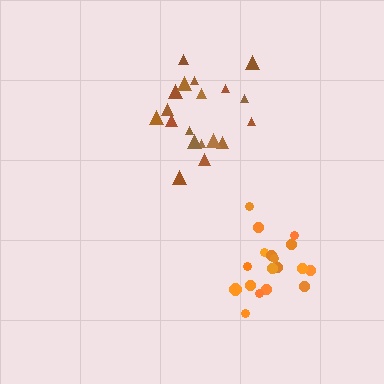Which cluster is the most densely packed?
Orange.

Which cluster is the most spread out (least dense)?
Brown.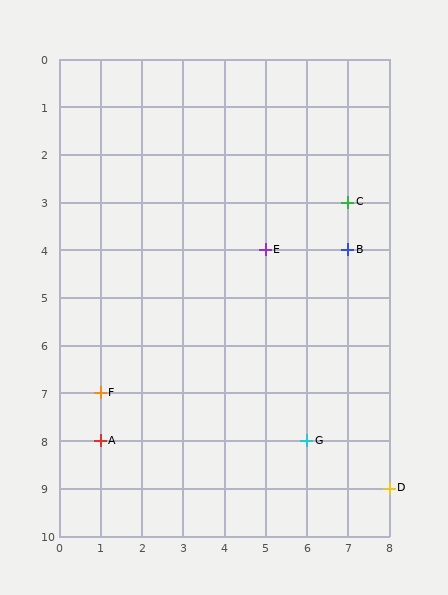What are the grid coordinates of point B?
Point B is at grid coordinates (7, 4).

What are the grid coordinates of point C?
Point C is at grid coordinates (7, 3).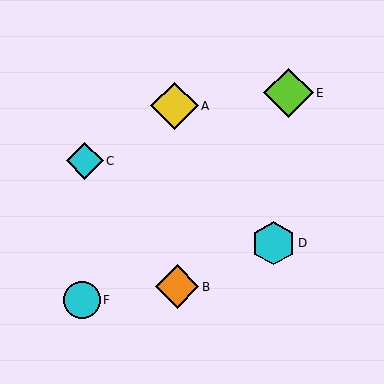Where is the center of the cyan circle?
The center of the cyan circle is at (82, 300).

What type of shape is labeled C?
Shape C is a cyan diamond.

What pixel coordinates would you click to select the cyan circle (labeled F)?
Click at (82, 300) to select the cyan circle F.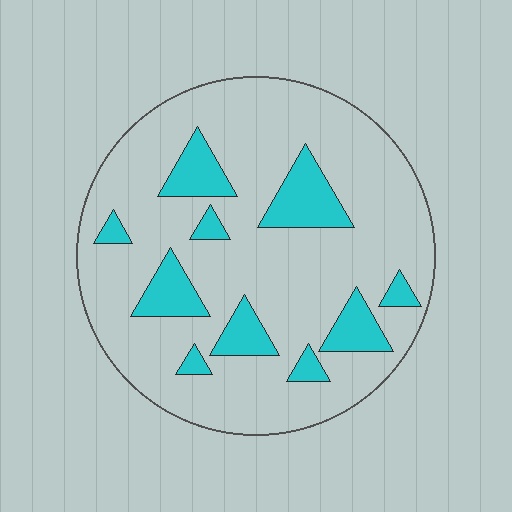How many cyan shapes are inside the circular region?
10.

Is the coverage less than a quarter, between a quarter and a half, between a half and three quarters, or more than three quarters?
Less than a quarter.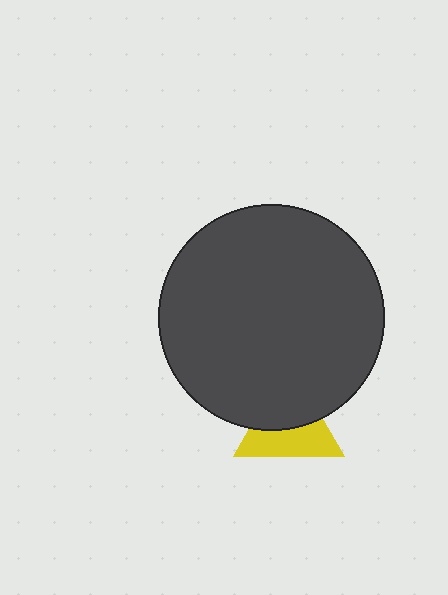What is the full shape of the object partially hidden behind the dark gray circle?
The partially hidden object is a yellow triangle.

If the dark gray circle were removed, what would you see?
You would see the complete yellow triangle.